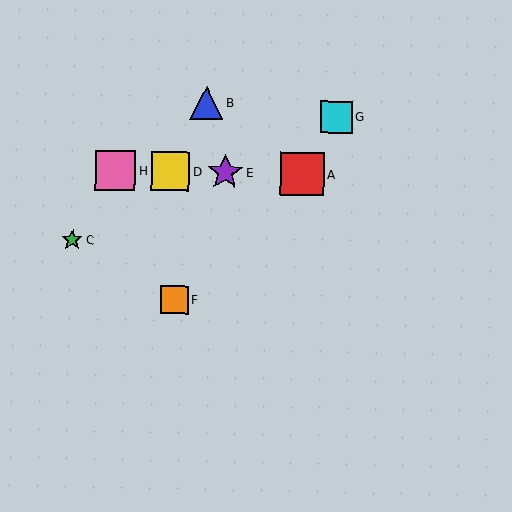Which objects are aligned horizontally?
Objects A, D, E, H are aligned horizontally.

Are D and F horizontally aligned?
No, D is at y≈171 and F is at y≈300.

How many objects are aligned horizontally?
4 objects (A, D, E, H) are aligned horizontally.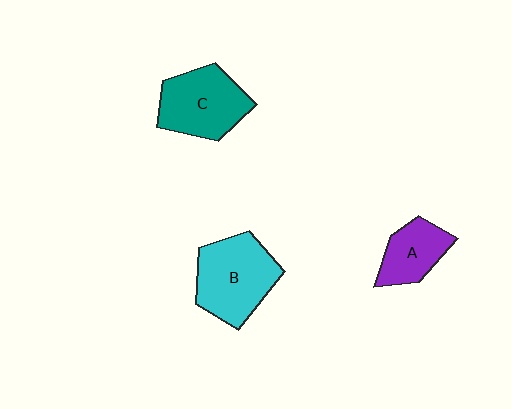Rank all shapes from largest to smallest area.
From largest to smallest: B (cyan), C (teal), A (purple).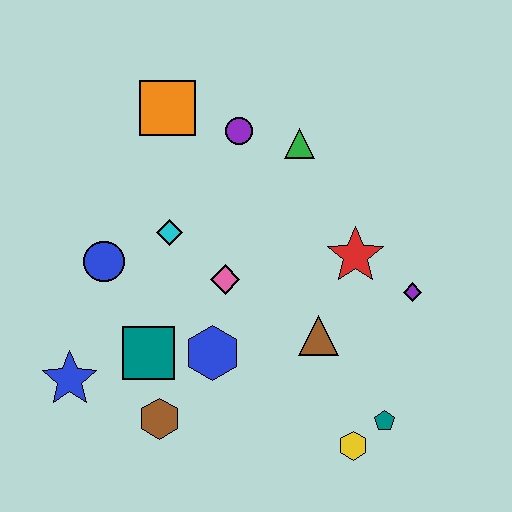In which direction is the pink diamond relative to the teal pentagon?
The pink diamond is to the left of the teal pentagon.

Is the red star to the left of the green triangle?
No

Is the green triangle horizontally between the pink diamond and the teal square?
No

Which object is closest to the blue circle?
The cyan diamond is closest to the blue circle.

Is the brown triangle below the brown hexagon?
No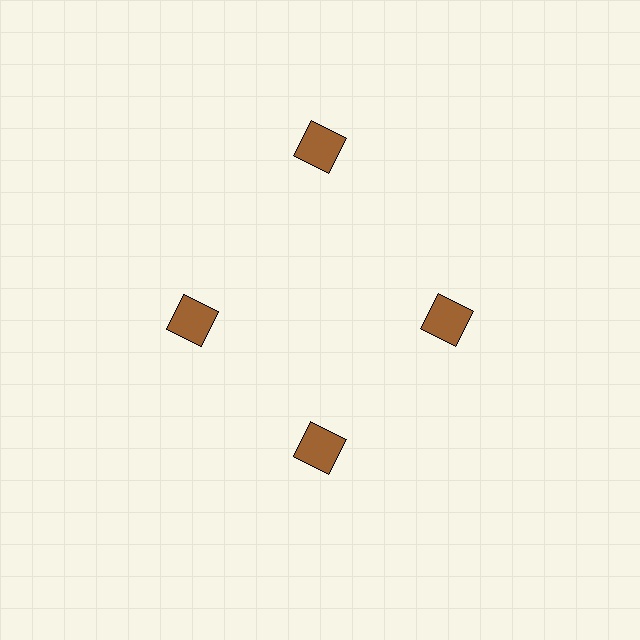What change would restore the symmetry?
The symmetry would be restored by moving it inward, back onto the ring so that all 4 squares sit at equal angles and equal distance from the center.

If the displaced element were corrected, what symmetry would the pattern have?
It would have 4-fold rotational symmetry — the pattern would map onto itself every 90 degrees.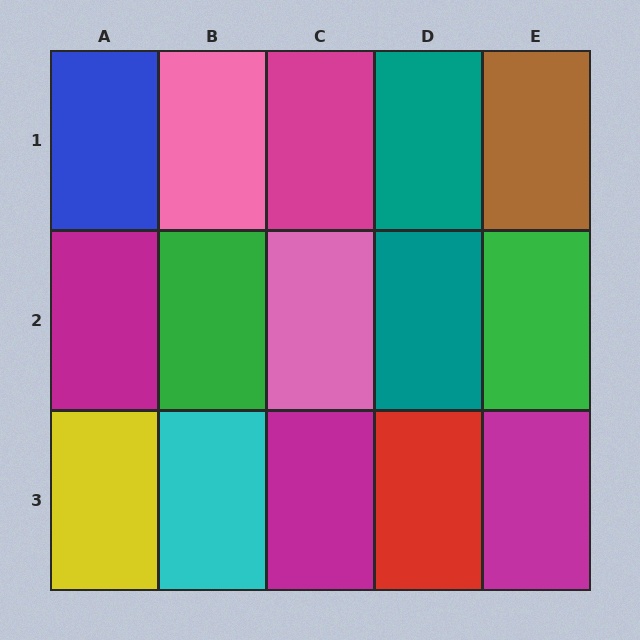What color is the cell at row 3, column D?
Red.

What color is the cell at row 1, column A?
Blue.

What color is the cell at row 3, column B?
Cyan.